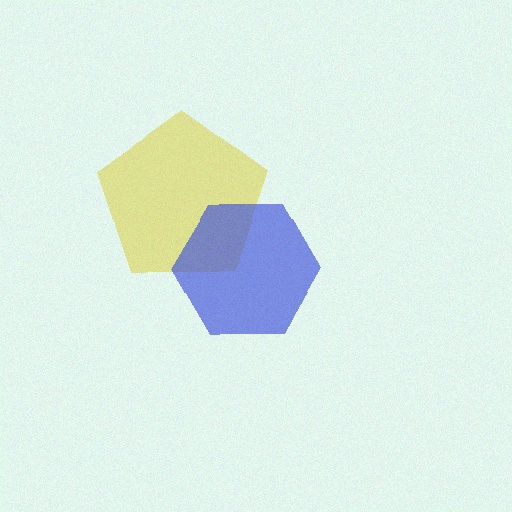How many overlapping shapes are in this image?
There are 2 overlapping shapes in the image.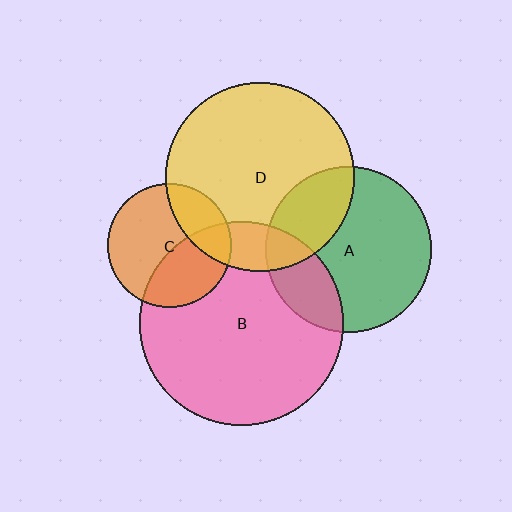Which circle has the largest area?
Circle B (pink).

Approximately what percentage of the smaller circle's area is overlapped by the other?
Approximately 25%.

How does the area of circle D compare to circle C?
Approximately 2.3 times.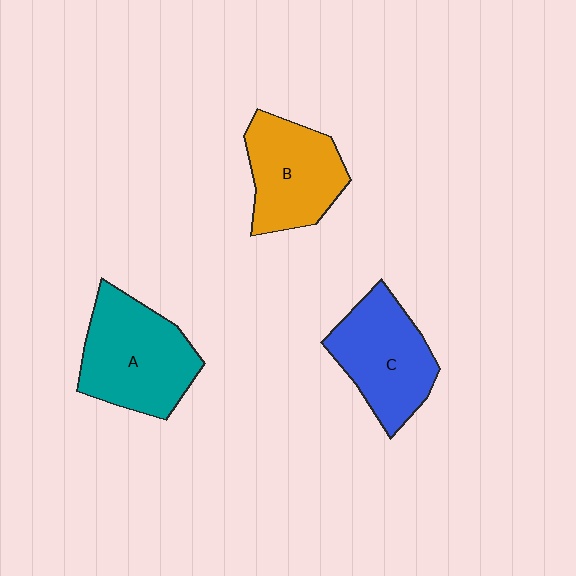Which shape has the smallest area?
Shape B (orange).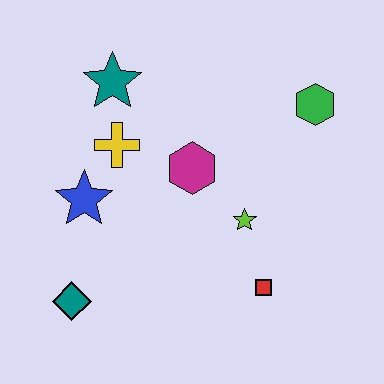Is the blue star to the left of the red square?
Yes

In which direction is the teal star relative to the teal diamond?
The teal star is above the teal diamond.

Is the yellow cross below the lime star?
No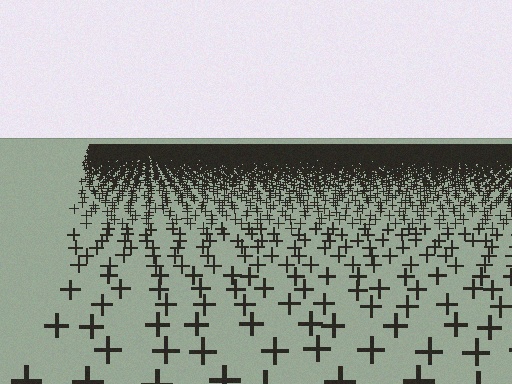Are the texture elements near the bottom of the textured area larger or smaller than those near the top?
Larger. Near the bottom, elements are closer to the viewer and appear at a bigger on-screen size.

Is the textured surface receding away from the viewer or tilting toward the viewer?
The surface is receding away from the viewer. Texture elements get smaller and denser toward the top.